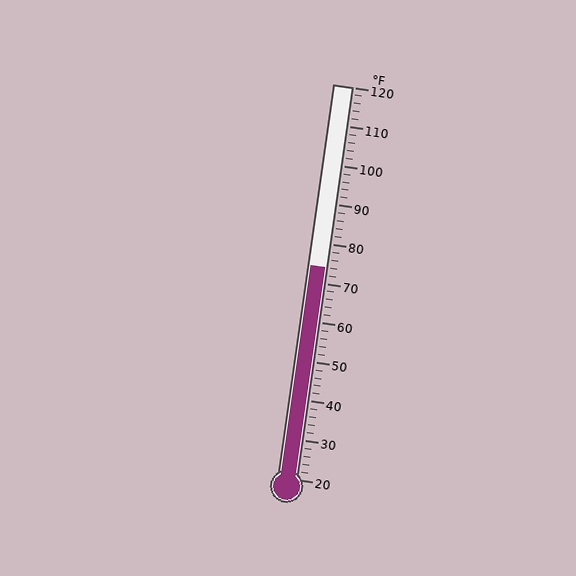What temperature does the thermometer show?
The thermometer shows approximately 74°F.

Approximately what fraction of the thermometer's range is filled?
The thermometer is filled to approximately 55% of its range.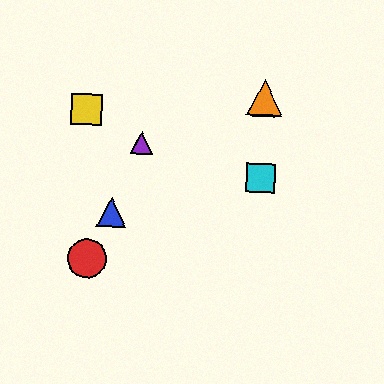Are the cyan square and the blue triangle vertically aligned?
No, the cyan square is at x≈261 and the blue triangle is at x≈111.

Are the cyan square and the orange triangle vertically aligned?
Yes, both are at x≈261.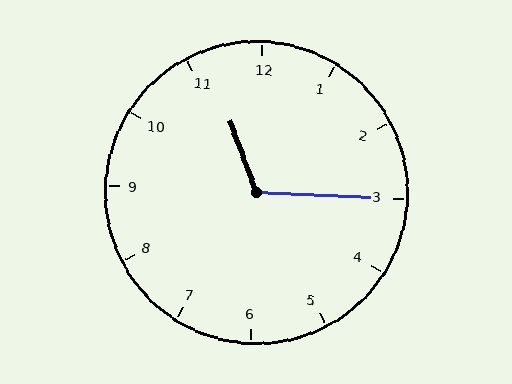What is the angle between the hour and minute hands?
Approximately 112 degrees.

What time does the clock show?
11:15.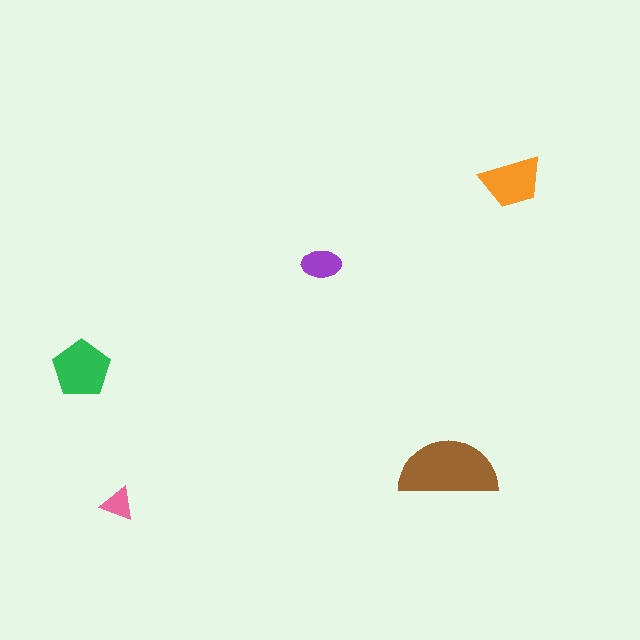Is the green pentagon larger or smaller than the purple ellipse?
Larger.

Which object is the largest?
The brown semicircle.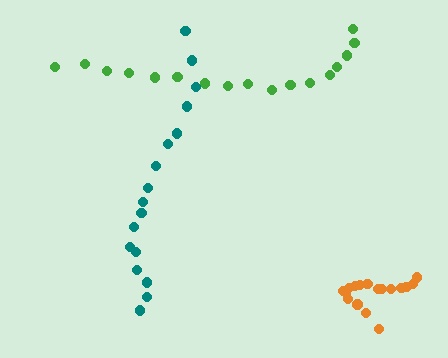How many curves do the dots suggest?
There are 3 distinct paths.